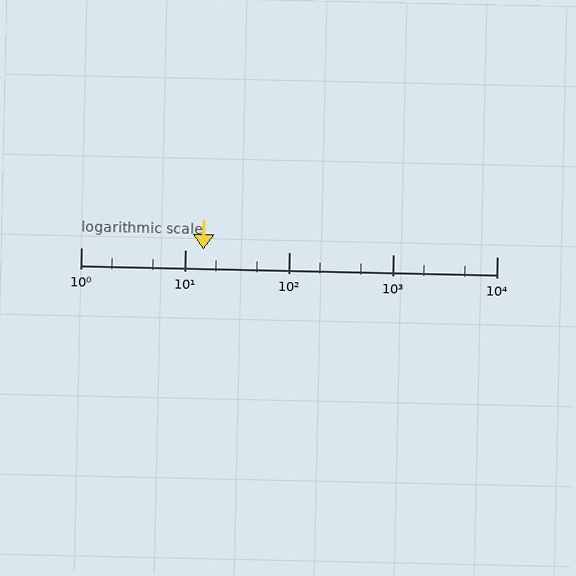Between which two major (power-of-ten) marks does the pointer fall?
The pointer is between 10 and 100.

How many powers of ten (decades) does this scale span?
The scale spans 4 decades, from 1 to 10000.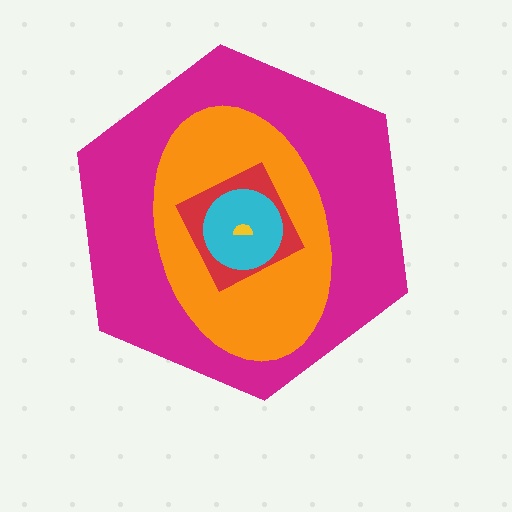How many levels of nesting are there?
5.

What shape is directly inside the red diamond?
The cyan circle.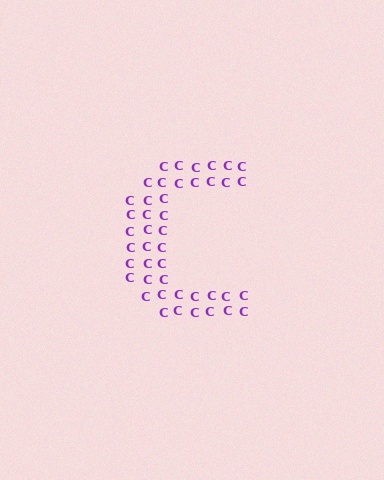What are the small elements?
The small elements are letter C's.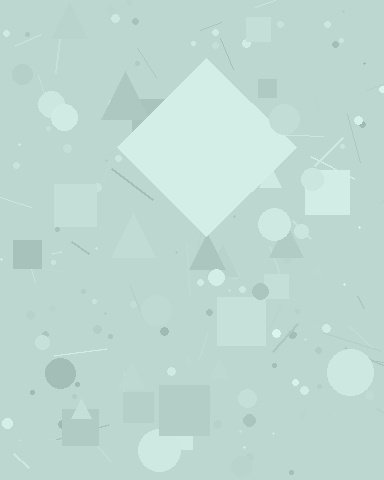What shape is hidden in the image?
A diamond is hidden in the image.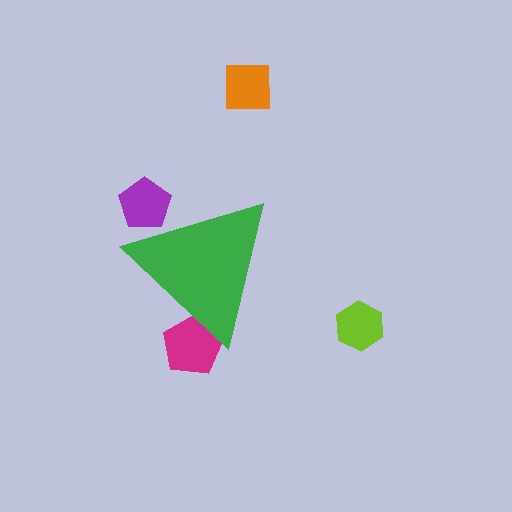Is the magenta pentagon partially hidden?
Yes, the magenta pentagon is partially hidden behind the green triangle.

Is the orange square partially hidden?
No, the orange square is fully visible.